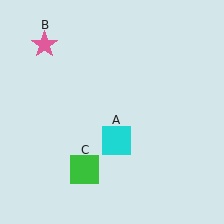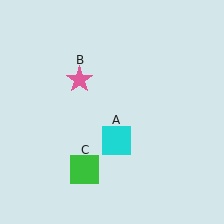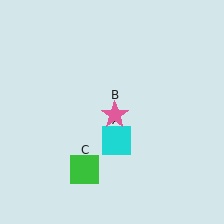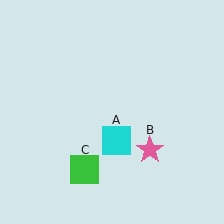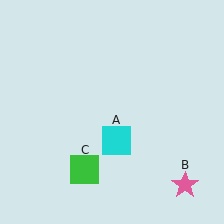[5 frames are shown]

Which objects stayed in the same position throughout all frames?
Cyan square (object A) and green square (object C) remained stationary.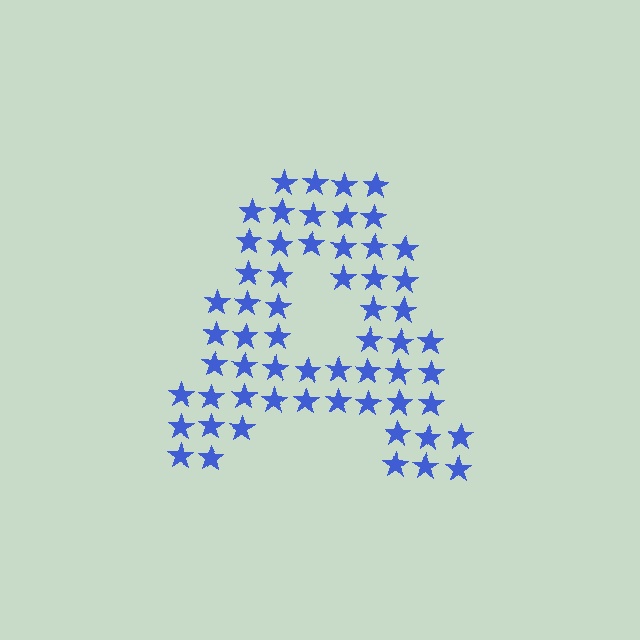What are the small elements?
The small elements are stars.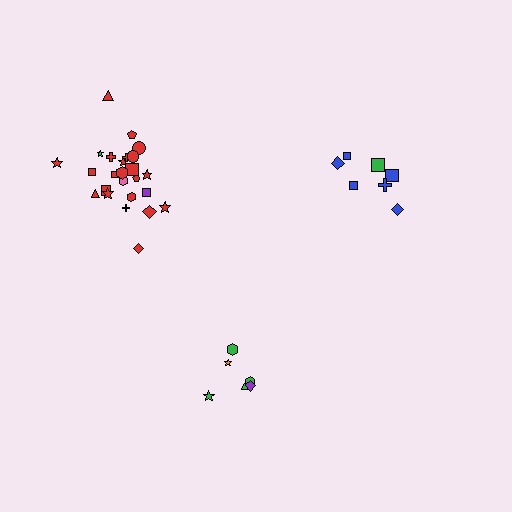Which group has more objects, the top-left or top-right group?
The top-left group.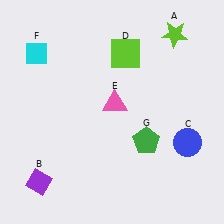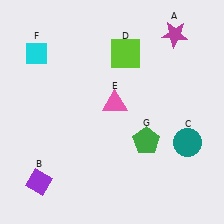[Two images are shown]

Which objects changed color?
A changed from lime to magenta. C changed from blue to teal.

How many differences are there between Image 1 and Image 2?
There are 2 differences between the two images.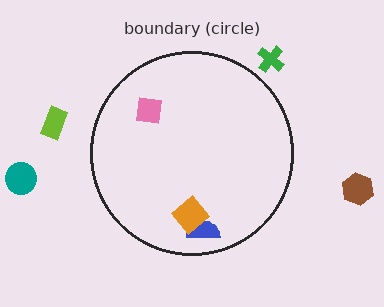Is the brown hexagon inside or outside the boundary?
Outside.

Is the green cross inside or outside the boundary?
Outside.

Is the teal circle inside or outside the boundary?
Outside.